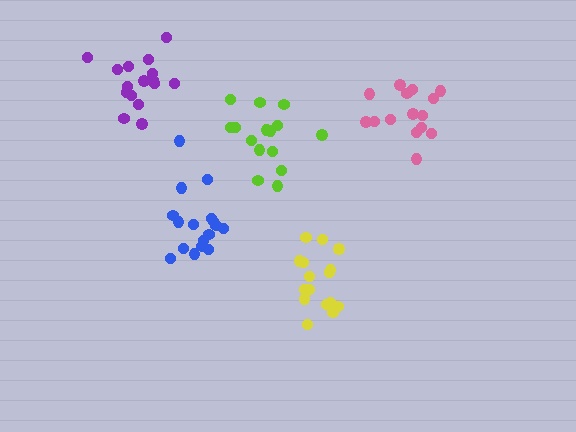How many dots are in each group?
Group 1: 17 dots, Group 2: 16 dots, Group 3: 17 dots, Group 4: 15 dots, Group 5: 15 dots (80 total).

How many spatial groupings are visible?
There are 5 spatial groupings.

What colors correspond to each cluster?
The clusters are colored: yellow, purple, blue, lime, pink.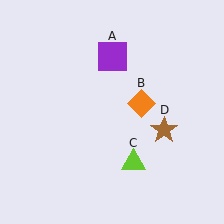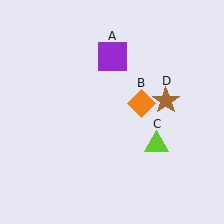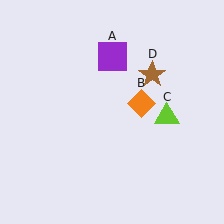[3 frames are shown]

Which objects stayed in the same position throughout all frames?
Purple square (object A) and orange diamond (object B) remained stationary.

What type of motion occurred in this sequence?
The lime triangle (object C), brown star (object D) rotated counterclockwise around the center of the scene.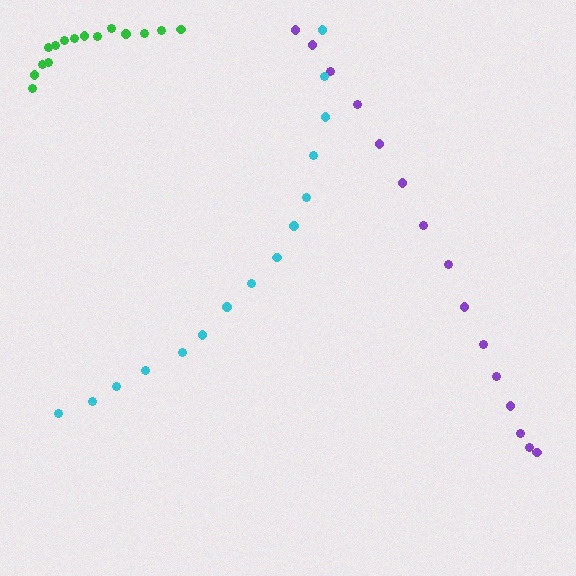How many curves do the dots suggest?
There are 3 distinct paths.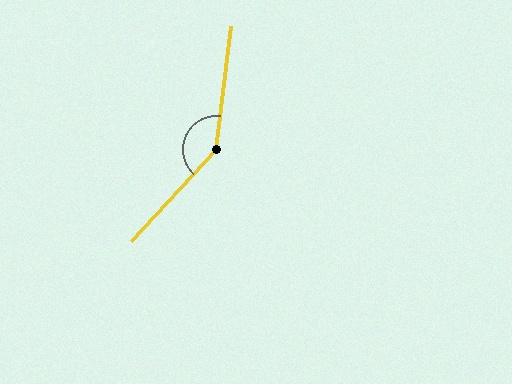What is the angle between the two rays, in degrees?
Approximately 145 degrees.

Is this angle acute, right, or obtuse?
It is obtuse.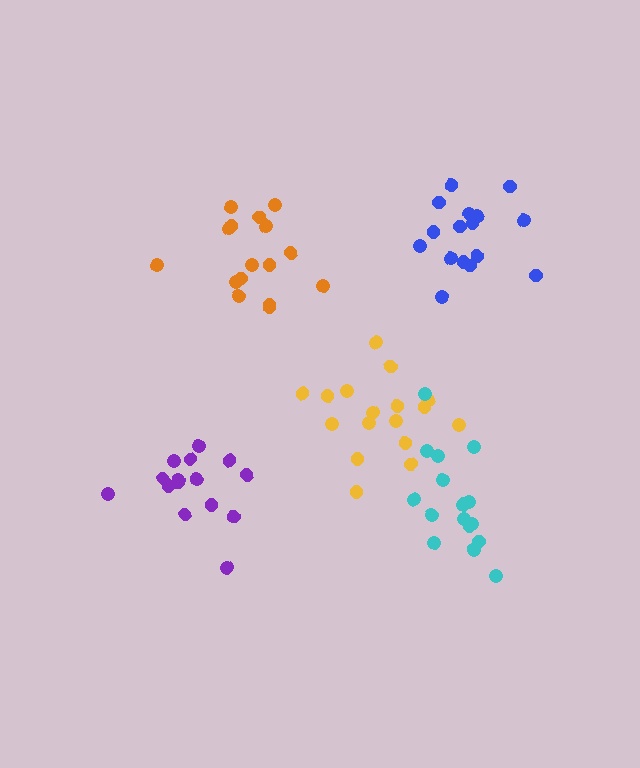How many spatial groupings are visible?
There are 5 spatial groupings.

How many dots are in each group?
Group 1: 16 dots, Group 2: 17 dots, Group 3: 17 dots, Group 4: 15 dots, Group 5: 16 dots (81 total).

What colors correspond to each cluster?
The clusters are colored: orange, yellow, cyan, purple, blue.